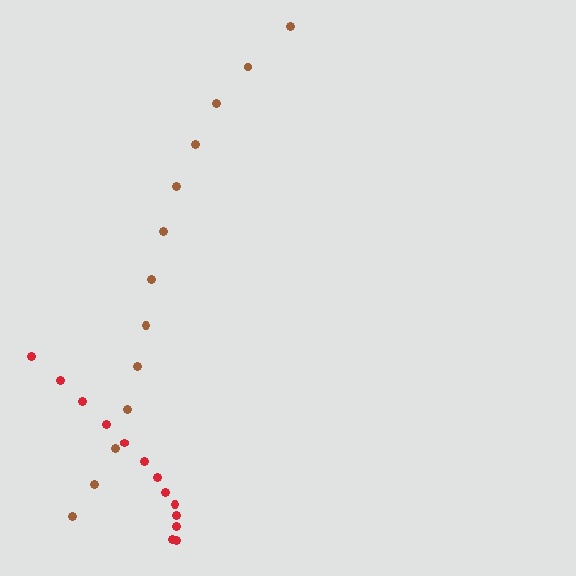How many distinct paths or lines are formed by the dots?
There are 2 distinct paths.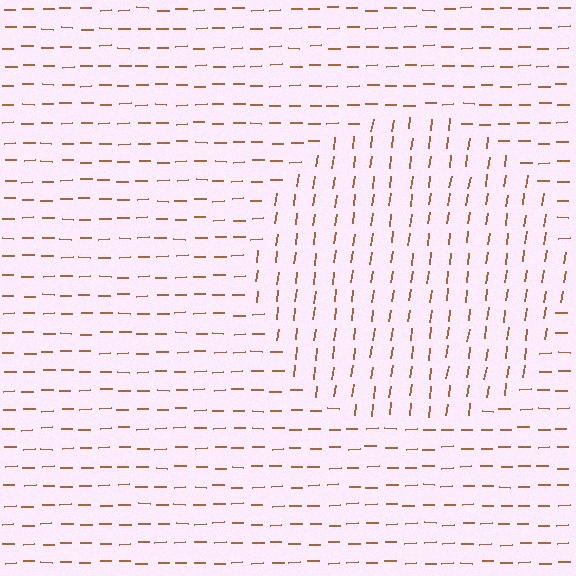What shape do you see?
I see a circle.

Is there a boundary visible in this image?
Yes, there is a texture boundary formed by a change in line orientation.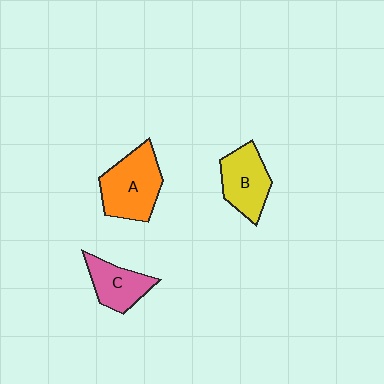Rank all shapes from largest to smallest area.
From largest to smallest: A (orange), B (yellow), C (pink).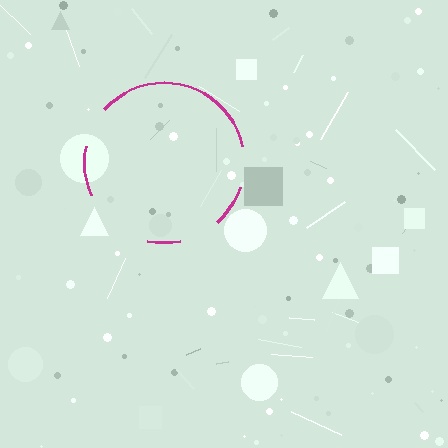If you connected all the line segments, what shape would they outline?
They would outline a circle.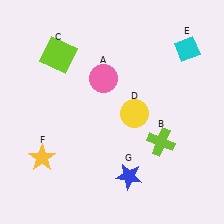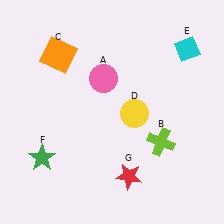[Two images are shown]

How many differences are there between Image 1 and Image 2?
There are 3 differences between the two images.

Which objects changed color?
C changed from lime to orange. F changed from yellow to green. G changed from blue to red.